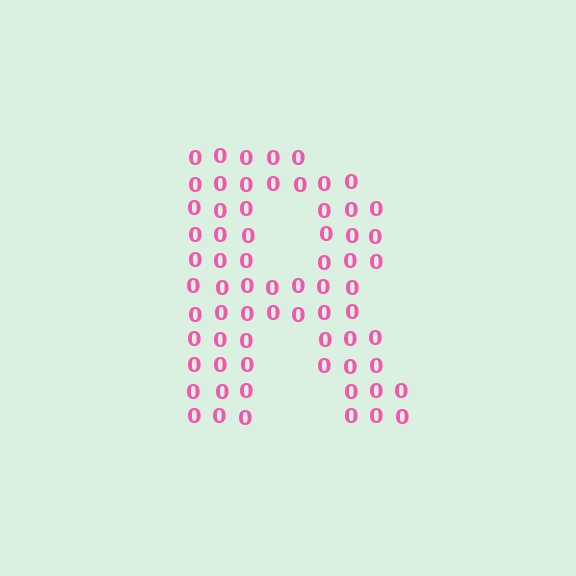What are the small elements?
The small elements are digit 0's.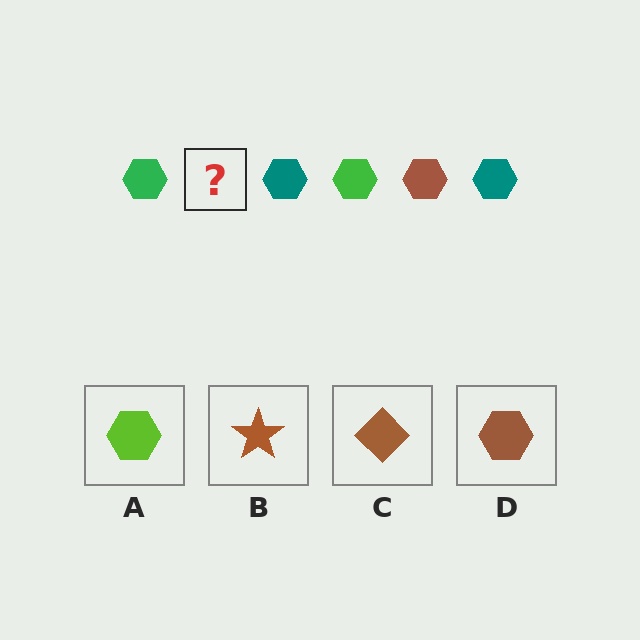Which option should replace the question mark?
Option D.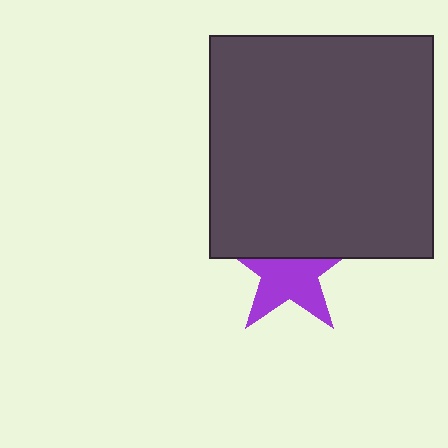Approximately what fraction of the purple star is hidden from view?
Roughly 41% of the purple star is hidden behind the dark gray square.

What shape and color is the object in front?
The object in front is a dark gray square.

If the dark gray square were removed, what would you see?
You would see the complete purple star.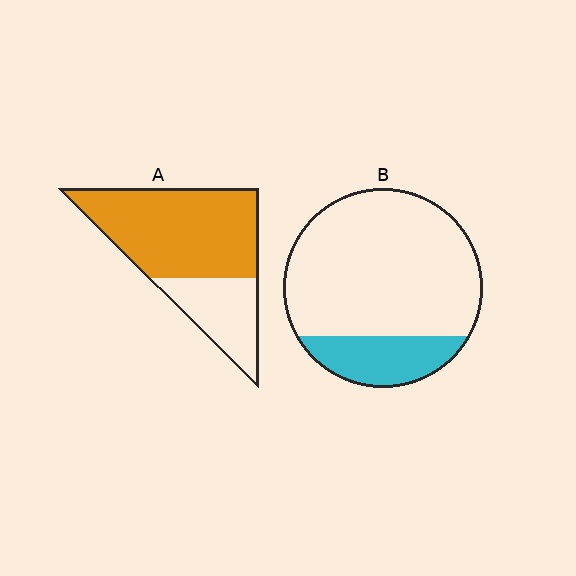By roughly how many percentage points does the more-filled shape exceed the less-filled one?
By roughly 50 percentage points (A over B).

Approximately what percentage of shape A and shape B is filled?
A is approximately 70% and B is approximately 20%.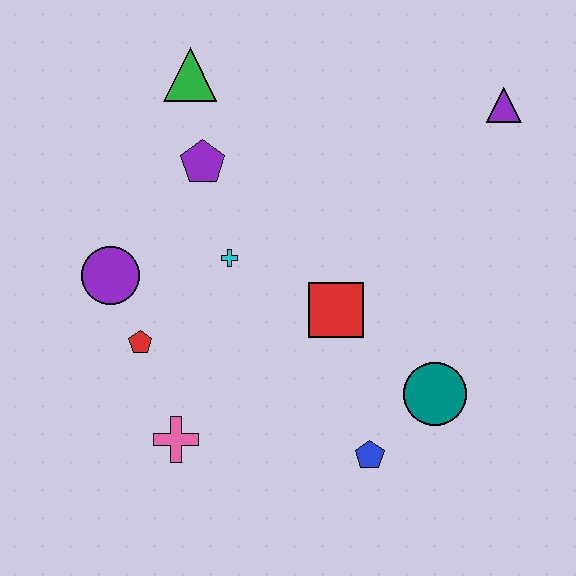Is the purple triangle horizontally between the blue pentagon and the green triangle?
No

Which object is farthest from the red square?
The green triangle is farthest from the red square.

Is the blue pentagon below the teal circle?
Yes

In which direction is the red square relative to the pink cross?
The red square is to the right of the pink cross.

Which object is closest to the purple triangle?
The red square is closest to the purple triangle.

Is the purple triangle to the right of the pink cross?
Yes